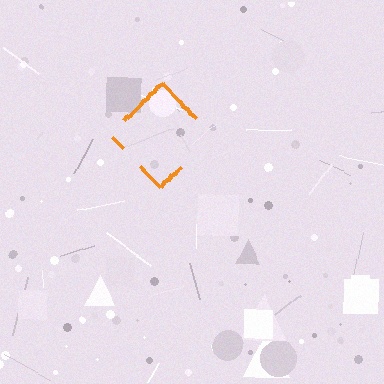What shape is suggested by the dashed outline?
The dashed outline suggests a diamond.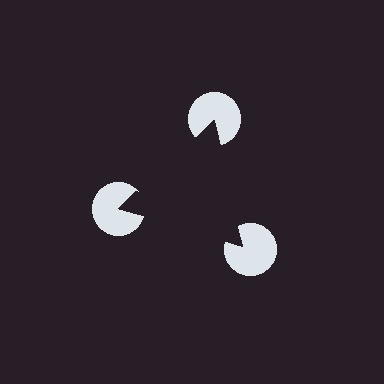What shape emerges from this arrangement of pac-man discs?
An illusory triangle — its edges are inferred from the aligned wedge cuts in the pac-man discs, not physically drawn.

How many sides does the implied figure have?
3 sides.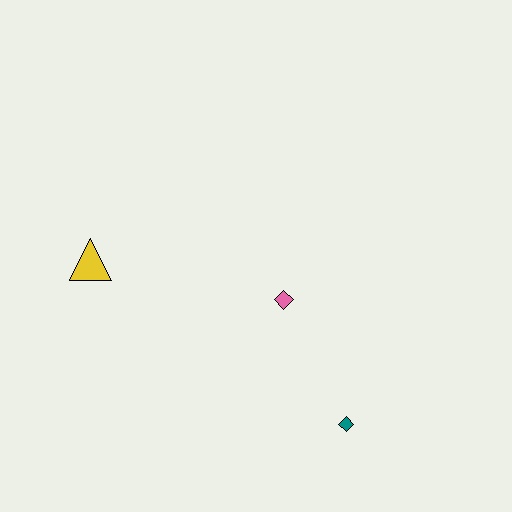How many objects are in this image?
There are 3 objects.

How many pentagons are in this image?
There are no pentagons.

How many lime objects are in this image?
There are no lime objects.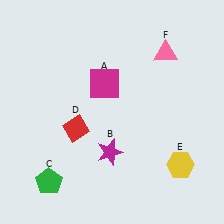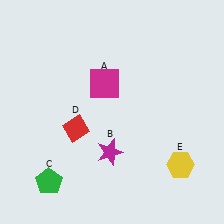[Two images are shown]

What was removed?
The pink triangle (F) was removed in Image 2.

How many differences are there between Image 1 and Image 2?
There is 1 difference between the two images.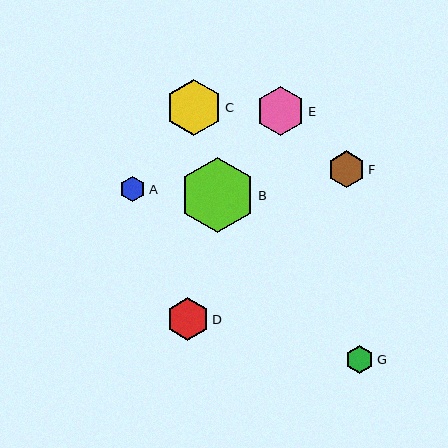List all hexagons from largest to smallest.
From largest to smallest: B, C, E, D, F, G, A.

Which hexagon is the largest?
Hexagon B is the largest with a size of approximately 76 pixels.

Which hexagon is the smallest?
Hexagon A is the smallest with a size of approximately 25 pixels.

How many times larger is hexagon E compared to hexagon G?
Hexagon E is approximately 1.8 times the size of hexagon G.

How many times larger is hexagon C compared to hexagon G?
Hexagon C is approximately 2.0 times the size of hexagon G.